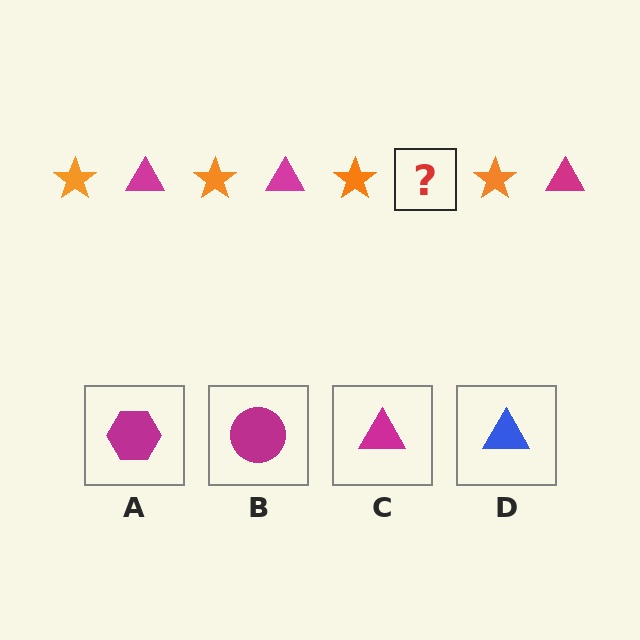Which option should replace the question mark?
Option C.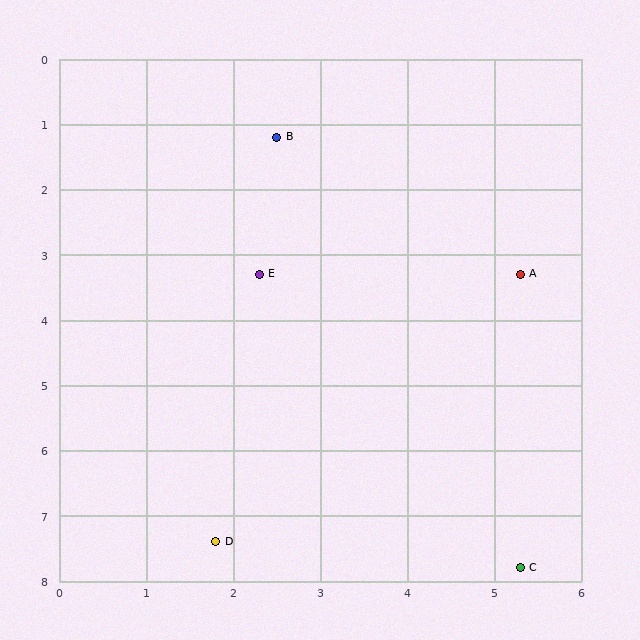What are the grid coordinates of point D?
Point D is at approximately (1.8, 7.4).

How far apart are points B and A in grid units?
Points B and A are about 3.5 grid units apart.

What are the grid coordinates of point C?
Point C is at approximately (5.3, 7.8).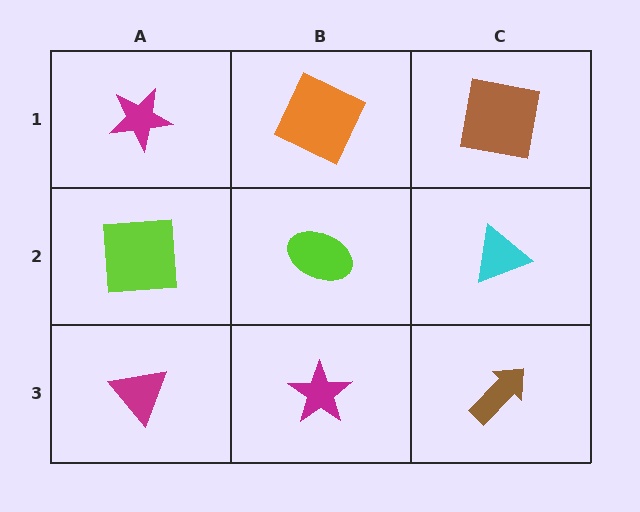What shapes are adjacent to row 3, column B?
A lime ellipse (row 2, column B), a magenta triangle (row 3, column A), a brown arrow (row 3, column C).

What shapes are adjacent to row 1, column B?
A lime ellipse (row 2, column B), a magenta star (row 1, column A), a brown square (row 1, column C).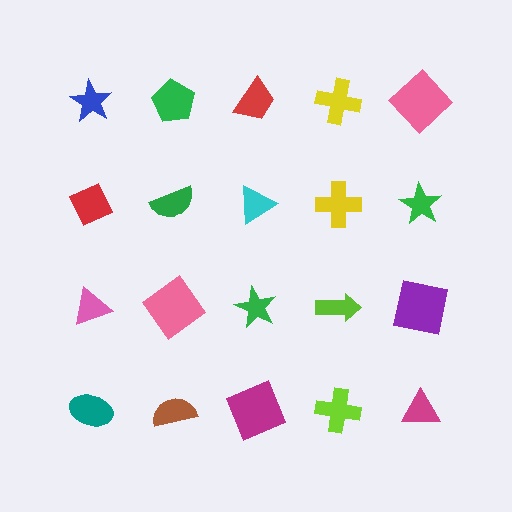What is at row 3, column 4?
A lime arrow.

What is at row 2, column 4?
A yellow cross.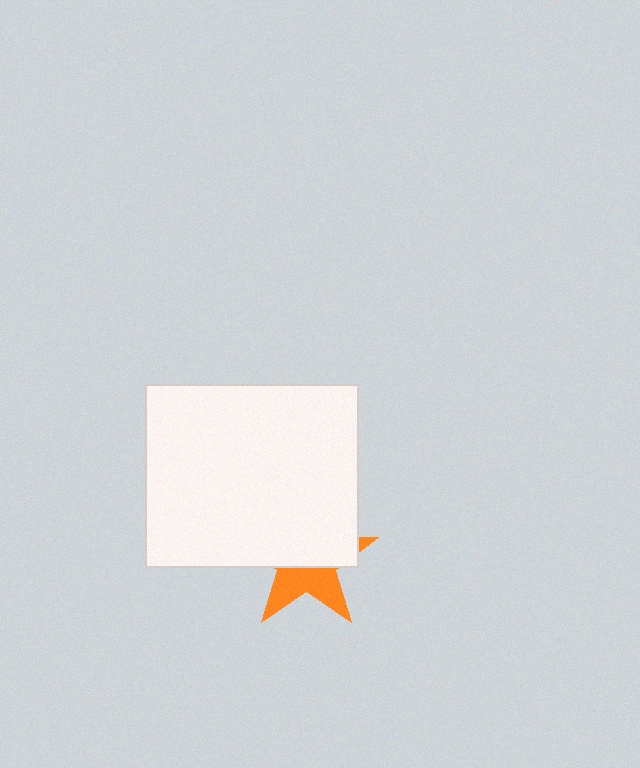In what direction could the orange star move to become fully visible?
The orange star could move down. That would shift it out from behind the white rectangle entirely.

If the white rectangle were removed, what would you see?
You would see the complete orange star.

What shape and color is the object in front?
The object in front is a white rectangle.